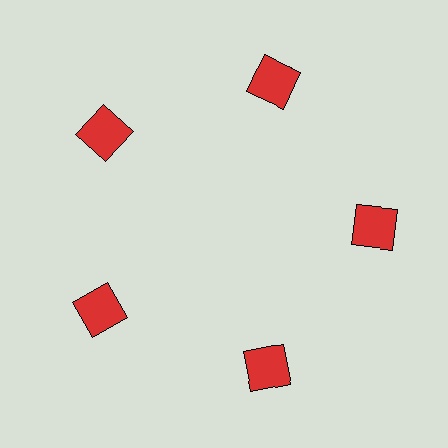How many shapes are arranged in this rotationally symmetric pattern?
There are 5 shapes, arranged in 5 groups of 1.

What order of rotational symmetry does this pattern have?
This pattern has 5-fold rotational symmetry.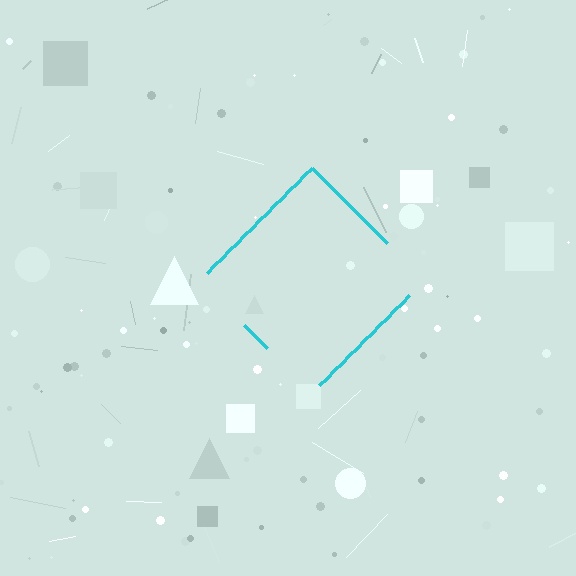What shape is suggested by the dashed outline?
The dashed outline suggests a diamond.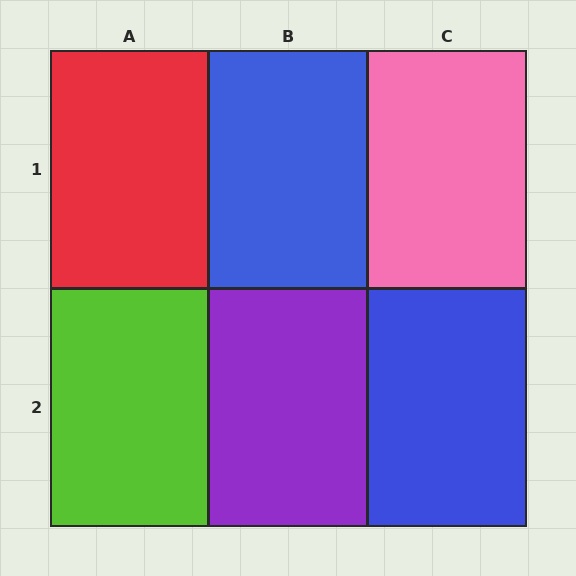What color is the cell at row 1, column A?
Red.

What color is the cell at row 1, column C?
Pink.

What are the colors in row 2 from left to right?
Lime, purple, blue.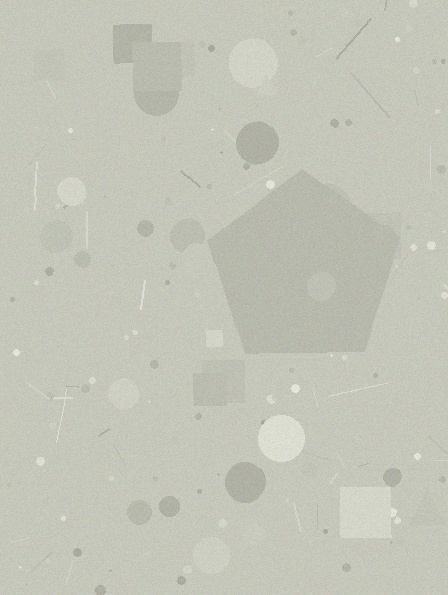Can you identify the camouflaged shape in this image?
The camouflaged shape is a pentagon.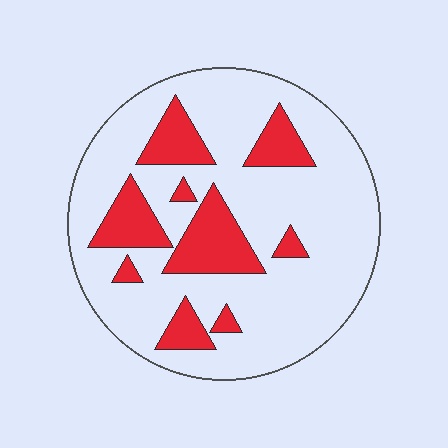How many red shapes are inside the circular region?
9.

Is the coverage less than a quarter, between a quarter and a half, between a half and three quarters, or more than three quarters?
Less than a quarter.